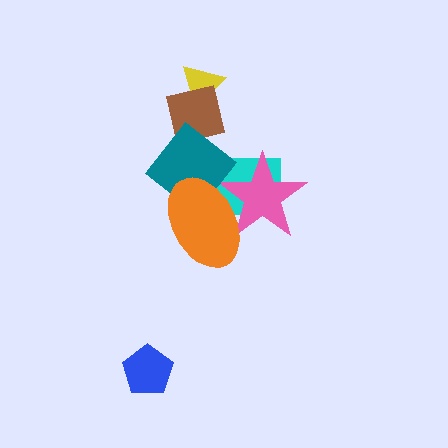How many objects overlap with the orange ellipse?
3 objects overlap with the orange ellipse.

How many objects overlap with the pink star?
3 objects overlap with the pink star.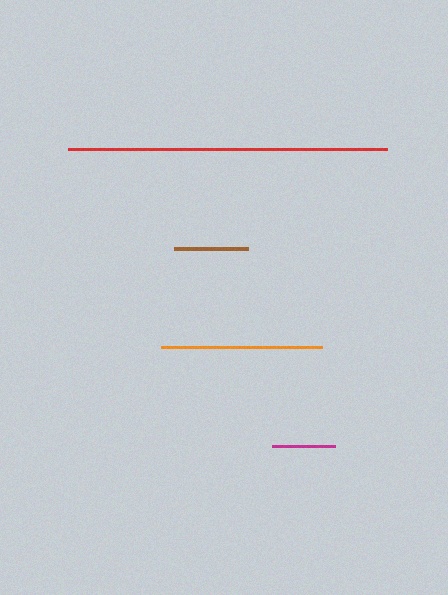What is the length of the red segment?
The red segment is approximately 319 pixels long.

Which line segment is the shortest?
The magenta line is the shortest at approximately 63 pixels.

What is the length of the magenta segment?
The magenta segment is approximately 63 pixels long.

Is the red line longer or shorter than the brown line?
The red line is longer than the brown line.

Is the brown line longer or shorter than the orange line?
The orange line is longer than the brown line.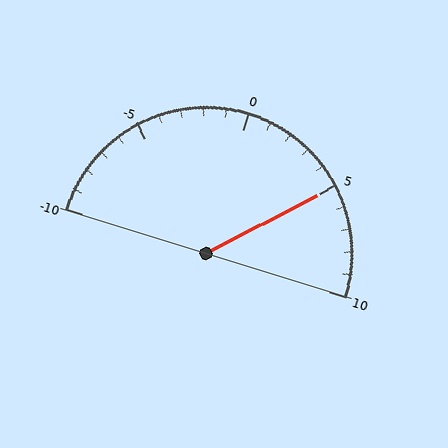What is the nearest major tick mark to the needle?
The nearest major tick mark is 5.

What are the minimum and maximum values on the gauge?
The gauge ranges from -10 to 10.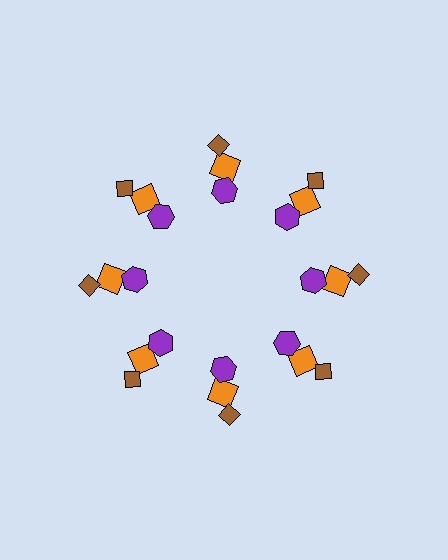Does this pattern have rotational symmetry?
Yes, this pattern has 8-fold rotational symmetry. It looks the same after rotating 45 degrees around the center.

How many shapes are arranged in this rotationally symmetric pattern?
There are 24 shapes, arranged in 8 groups of 3.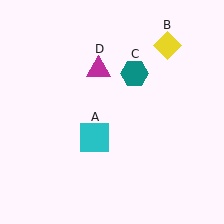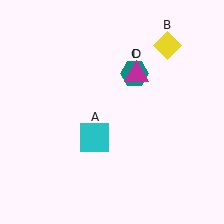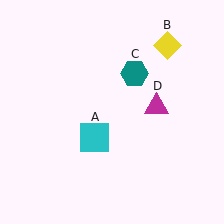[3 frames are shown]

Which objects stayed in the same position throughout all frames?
Cyan square (object A) and yellow diamond (object B) and teal hexagon (object C) remained stationary.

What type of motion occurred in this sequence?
The magenta triangle (object D) rotated clockwise around the center of the scene.